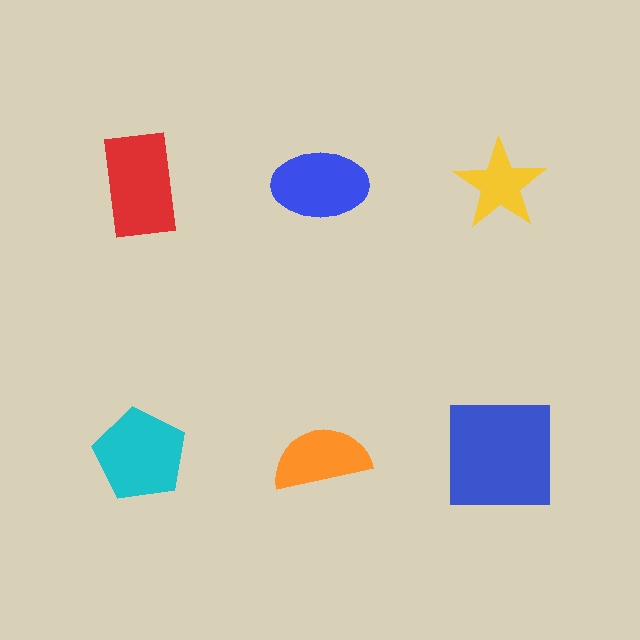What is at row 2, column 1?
A cyan pentagon.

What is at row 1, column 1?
A red rectangle.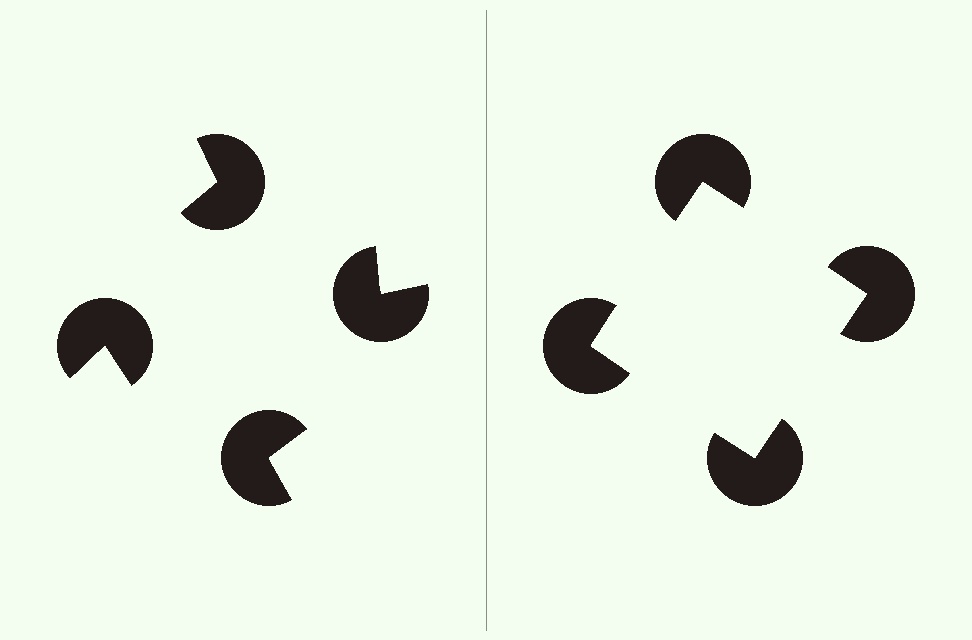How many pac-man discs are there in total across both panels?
8 — 4 on each side.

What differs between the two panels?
The pac-man discs are positioned identically on both sides; only the wedge orientations differ. On the right they align to a square; on the left they are misaligned.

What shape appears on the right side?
An illusory square.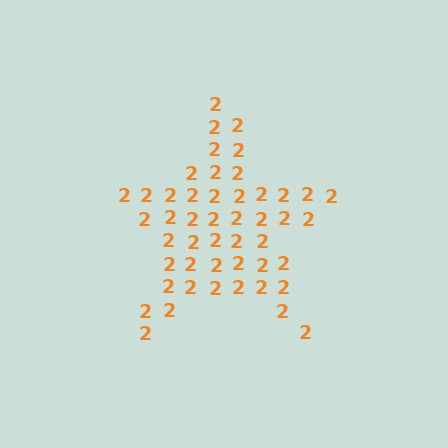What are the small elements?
The small elements are digit 2's.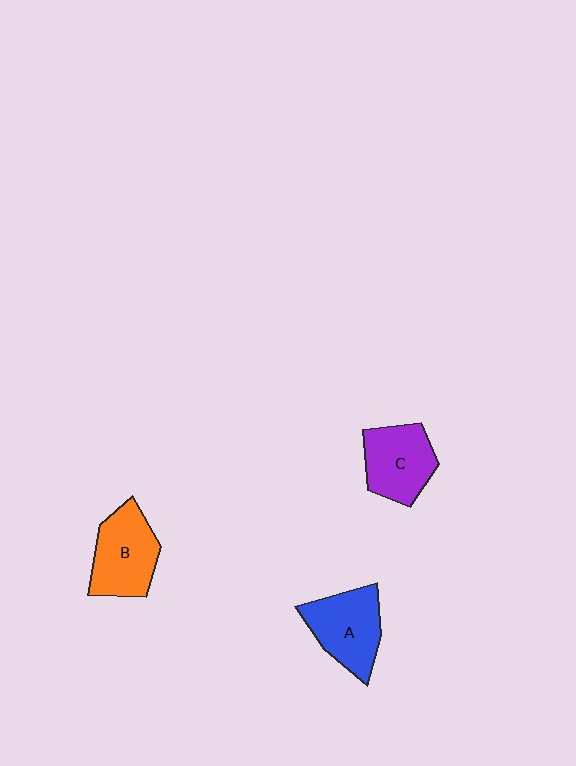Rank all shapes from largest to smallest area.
From largest to smallest: A (blue), B (orange), C (purple).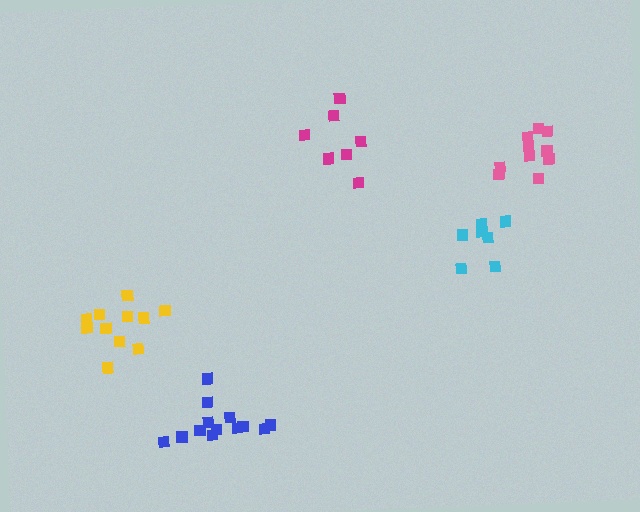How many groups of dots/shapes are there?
There are 5 groups.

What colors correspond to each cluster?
The clusters are colored: yellow, magenta, blue, pink, cyan.